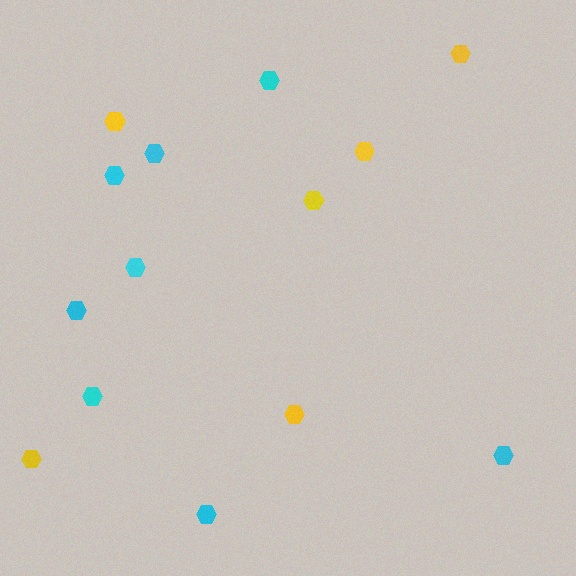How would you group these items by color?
There are 2 groups: one group of yellow hexagons (6) and one group of cyan hexagons (8).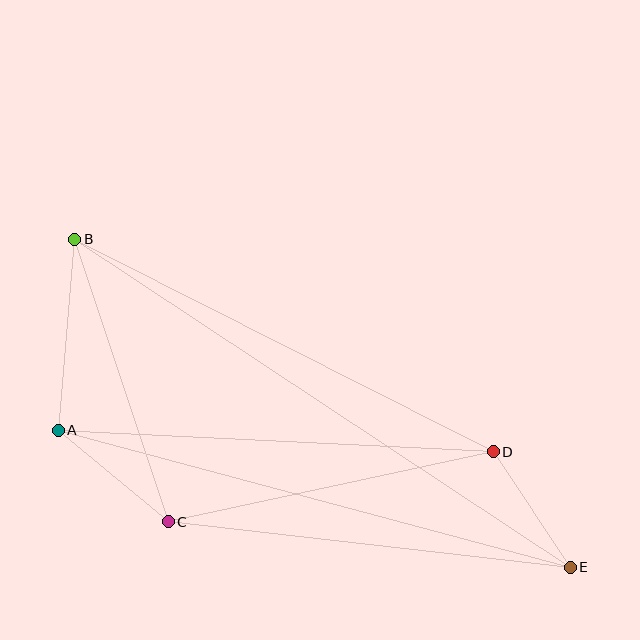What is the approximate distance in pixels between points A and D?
The distance between A and D is approximately 435 pixels.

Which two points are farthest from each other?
Points B and E are farthest from each other.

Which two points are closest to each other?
Points D and E are closest to each other.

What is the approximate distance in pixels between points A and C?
The distance between A and C is approximately 143 pixels.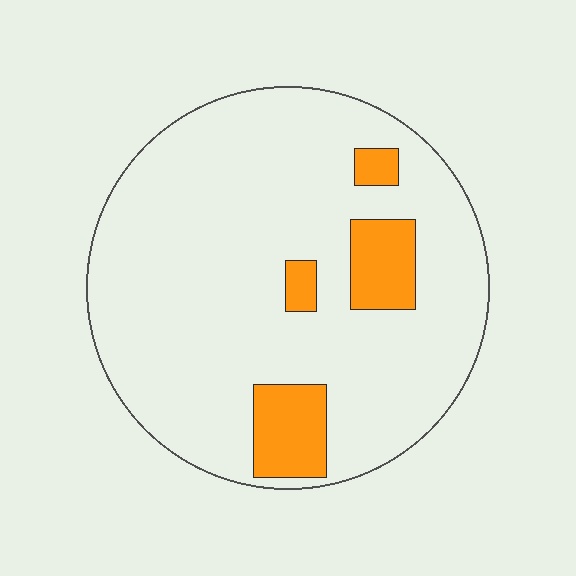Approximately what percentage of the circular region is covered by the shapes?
Approximately 15%.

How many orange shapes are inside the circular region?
4.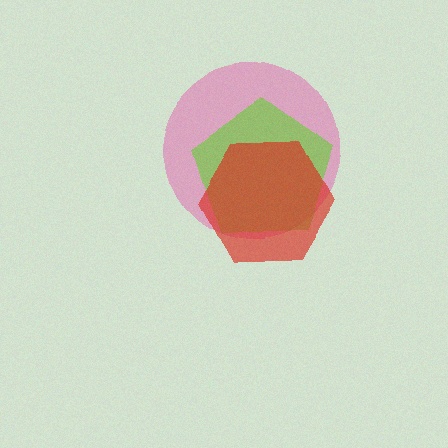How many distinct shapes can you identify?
There are 3 distinct shapes: a pink circle, a lime pentagon, a red hexagon.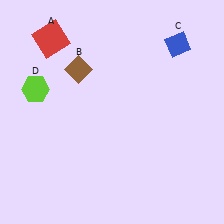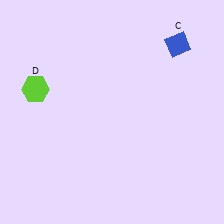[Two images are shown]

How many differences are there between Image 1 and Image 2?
There are 2 differences between the two images.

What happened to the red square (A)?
The red square (A) was removed in Image 2. It was in the top-left area of Image 1.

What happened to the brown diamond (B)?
The brown diamond (B) was removed in Image 2. It was in the top-left area of Image 1.